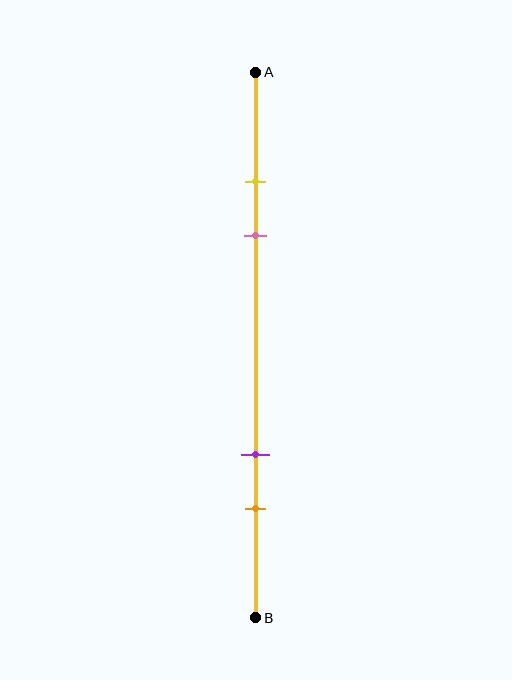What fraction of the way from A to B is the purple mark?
The purple mark is approximately 70% (0.7) of the way from A to B.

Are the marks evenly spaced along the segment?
No, the marks are not evenly spaced.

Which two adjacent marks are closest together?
The yellow and pink marks are the closest adjacent pair.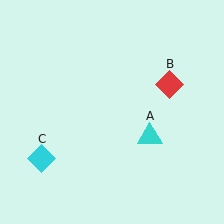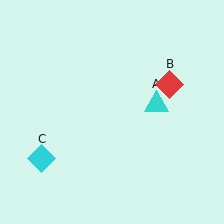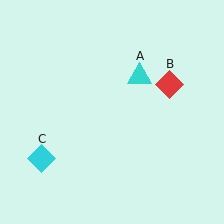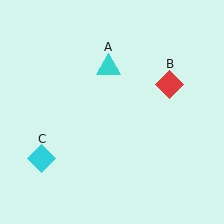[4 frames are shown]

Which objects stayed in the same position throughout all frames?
Red diamond (object B) and cyan diamond (object C) remained stationary.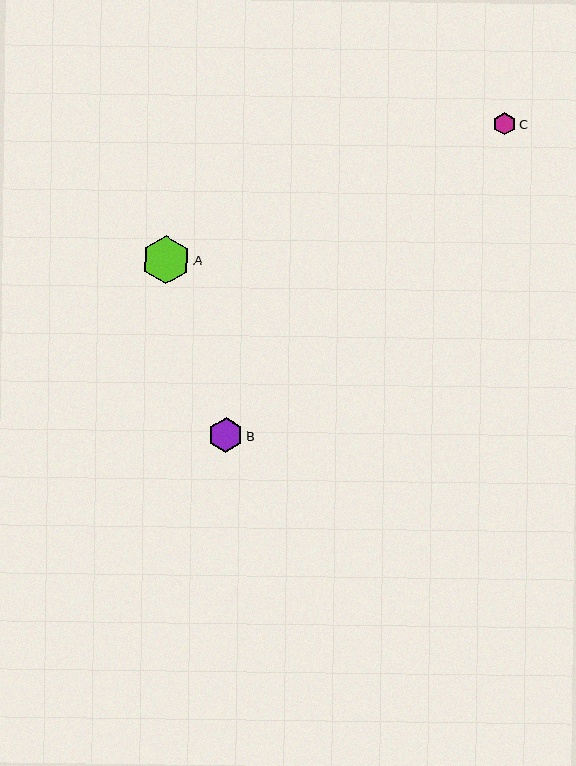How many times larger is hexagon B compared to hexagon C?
Hexagon B is approximately 1.5 times the size of hexagon C.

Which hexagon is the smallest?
Hexagon C is the smallest with a size of approximately 22 pixels.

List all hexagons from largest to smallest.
From largest to smallest: A, B, C.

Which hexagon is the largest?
Hexagon A is the largest with a size of approximately 49 pixels.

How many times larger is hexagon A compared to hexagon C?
Hexagon A is approximately 2.2 times the size of hexagon C.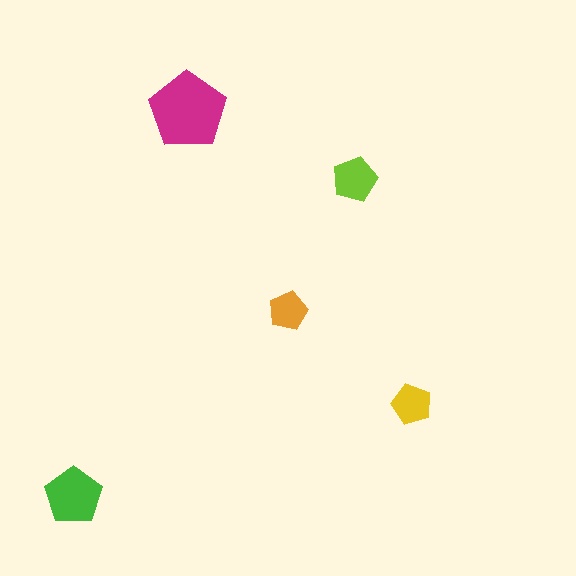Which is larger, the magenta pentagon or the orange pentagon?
The magenta one.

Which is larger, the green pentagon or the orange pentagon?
The green one.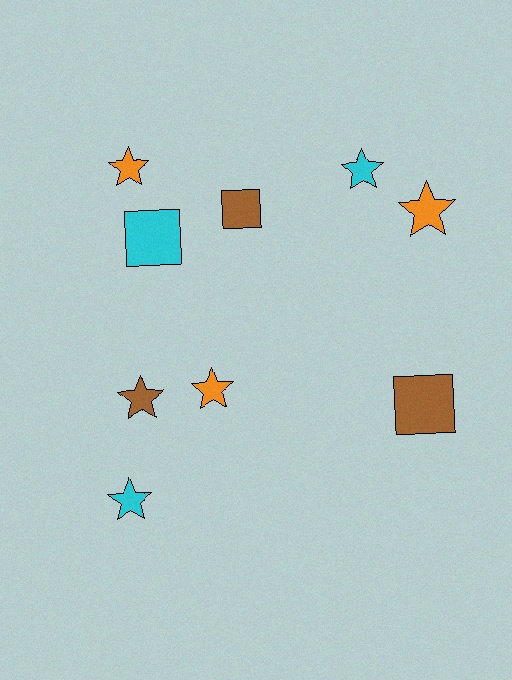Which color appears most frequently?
Brown, with 3 objects.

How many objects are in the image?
There are 9 objects.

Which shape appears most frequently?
Star, with 6 objects.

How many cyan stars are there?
There are 2 cyan stars.